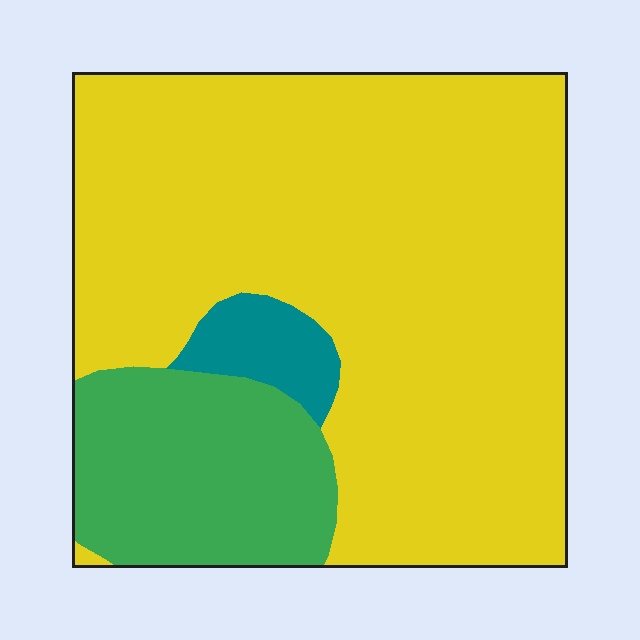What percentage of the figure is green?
Green takes up about one fifth (1/5) of the figure.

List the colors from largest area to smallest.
From largest to smallest: yellow, green, teal.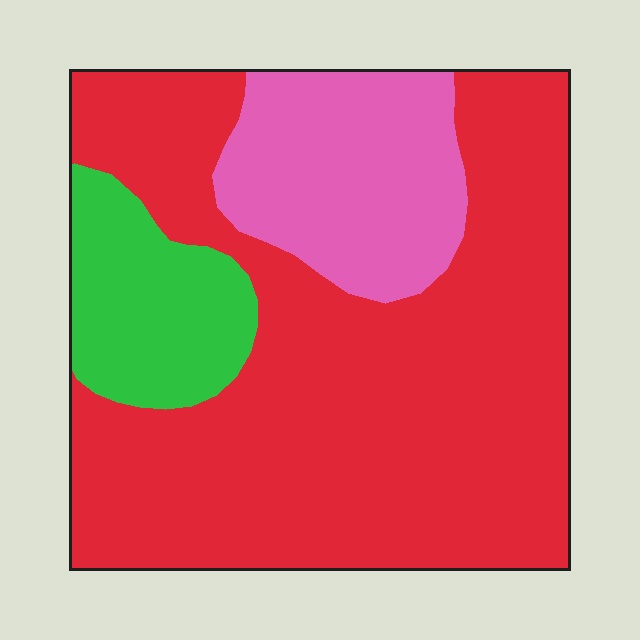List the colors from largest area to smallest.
From largest to smallest: red, pink, green.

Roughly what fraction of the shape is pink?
Pink takes up less than a quarter of the shape.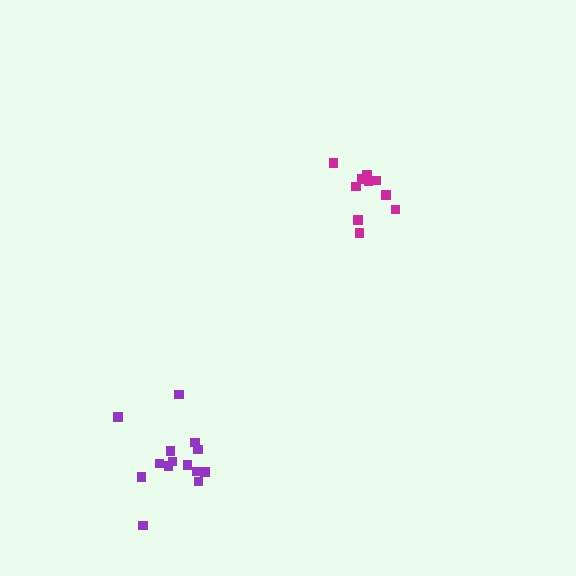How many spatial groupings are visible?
There are 2 spatial groupings.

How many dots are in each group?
Group 1: 14 dots, Group 2: 10 dots (24 total).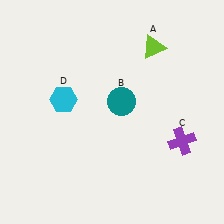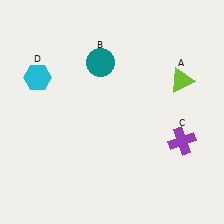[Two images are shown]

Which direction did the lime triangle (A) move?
The lime triangle (A) moved down.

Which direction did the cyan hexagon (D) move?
The cyan hexagon (D) moved left.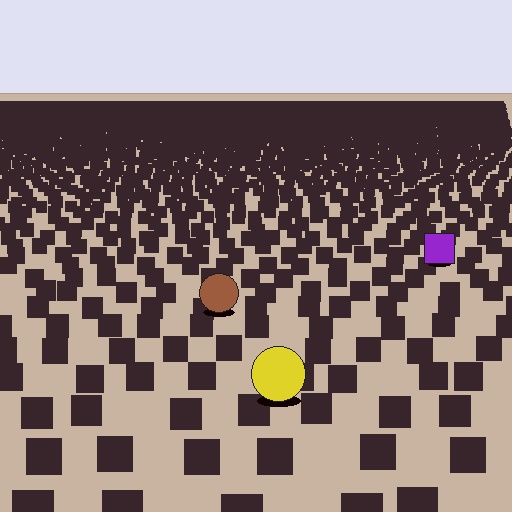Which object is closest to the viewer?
The yellow circle is closest. The texture marks near it are larger and more spread out.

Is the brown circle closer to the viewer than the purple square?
Yes. The brown circle is closer — you can tell from the texture gradient: the ground texture is coarser near it.